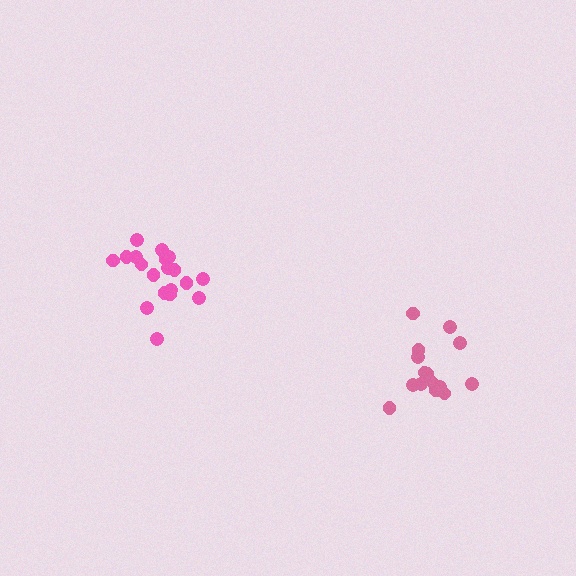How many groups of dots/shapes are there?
There are 2 groups.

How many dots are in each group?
Group 1: 15 dots, Group 2: 20 dots (35 total).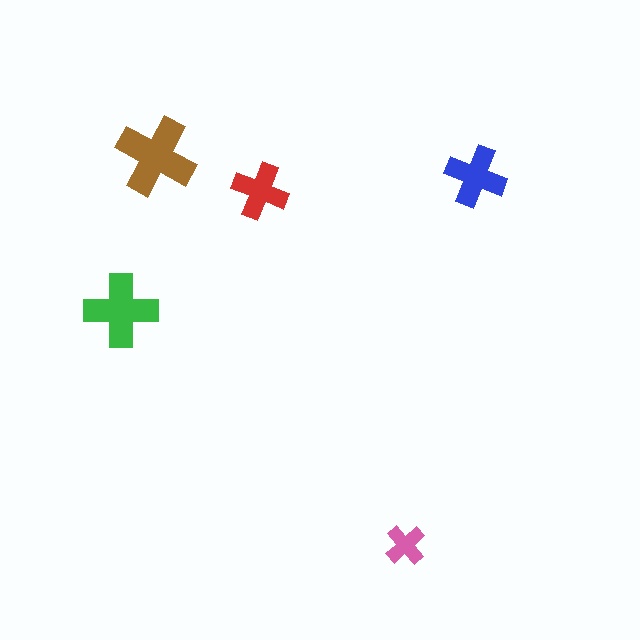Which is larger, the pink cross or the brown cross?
The brown one.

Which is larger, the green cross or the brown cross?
The brown one.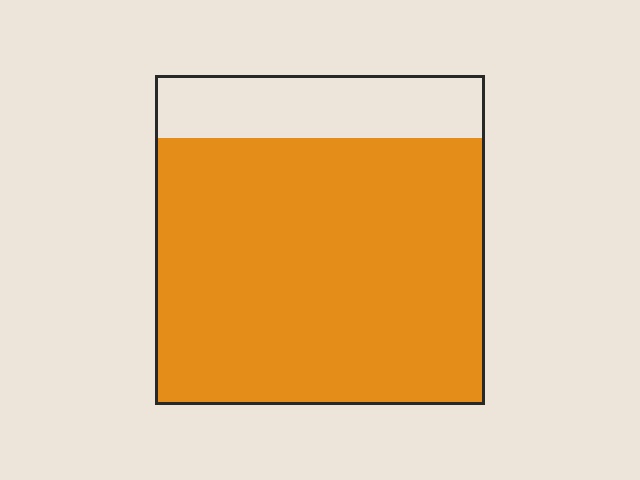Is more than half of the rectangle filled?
Yes.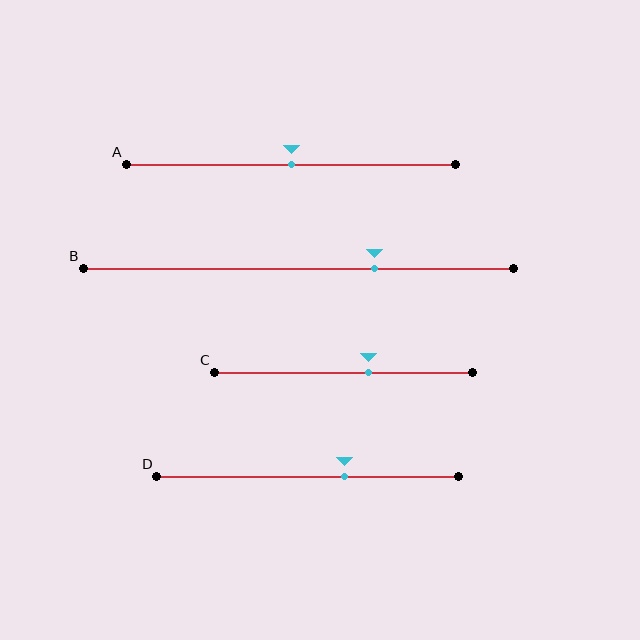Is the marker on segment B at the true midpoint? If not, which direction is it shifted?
No, the marker on segment B is shifted to the right by about 18% of the segment length.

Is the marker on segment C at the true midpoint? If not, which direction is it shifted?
No, the marker on segment C is shifted to the right by about 10% of the segment length.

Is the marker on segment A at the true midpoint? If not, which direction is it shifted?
Yes, the marker on segment A is at the true midpoint.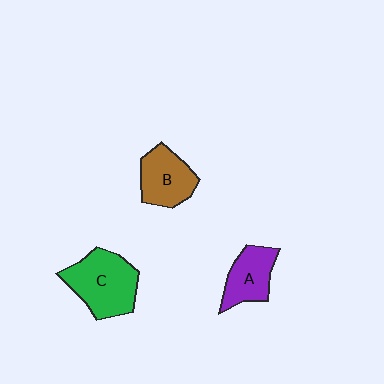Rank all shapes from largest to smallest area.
From largest to smallest: C (green), B (brown), A (purple).